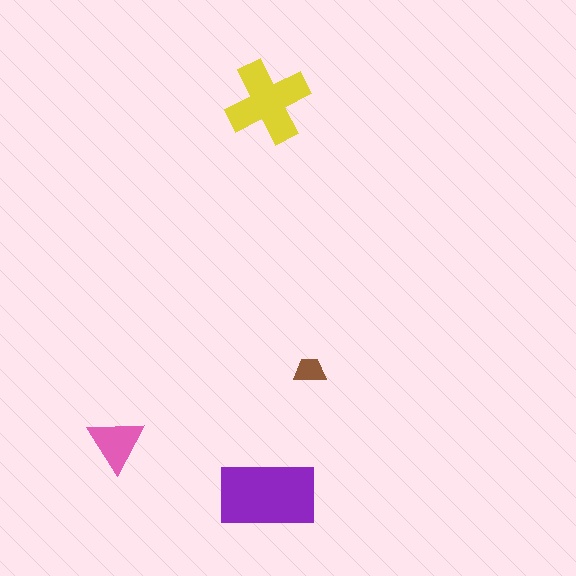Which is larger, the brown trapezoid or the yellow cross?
The yellow cross.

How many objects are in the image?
There are 4 objects in the image.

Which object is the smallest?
The brown trapezoid.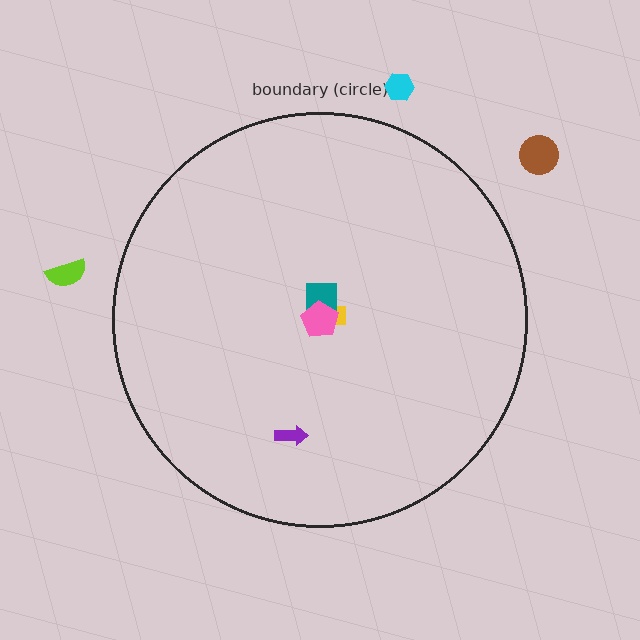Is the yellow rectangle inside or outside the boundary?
Inside.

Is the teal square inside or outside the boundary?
Inside.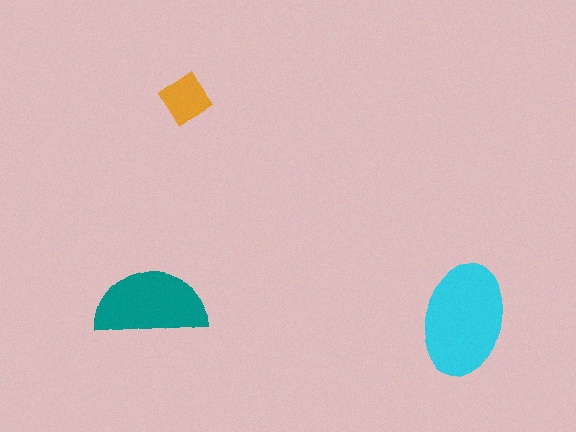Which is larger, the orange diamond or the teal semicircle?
The teal semicircle.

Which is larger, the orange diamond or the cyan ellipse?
The cyan ellipse.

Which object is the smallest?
The orange diamond.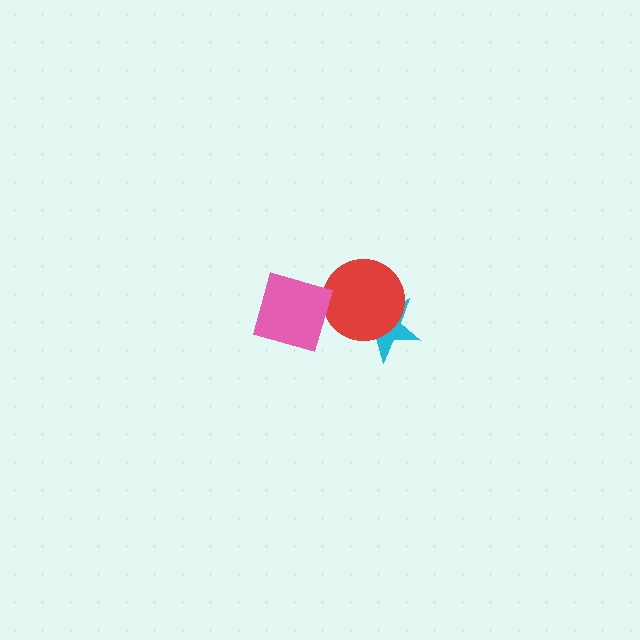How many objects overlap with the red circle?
1 object overlaps with the red circle.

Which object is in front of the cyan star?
The red circle is in front of the cyan star.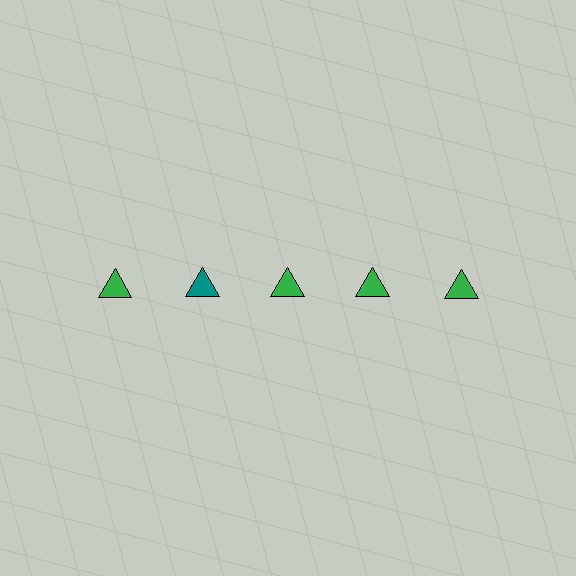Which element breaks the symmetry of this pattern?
The teal triangle in the top row, second from left column breaks the symmetry. All other shapes are green triangles.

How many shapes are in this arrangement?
There are 5 shapes arranged in a grid pattern.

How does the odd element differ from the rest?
It has a different color: teal instead of green.